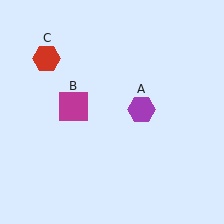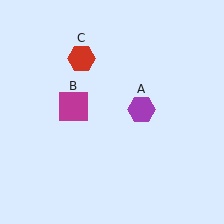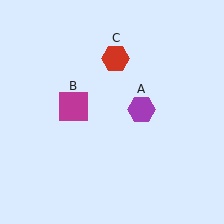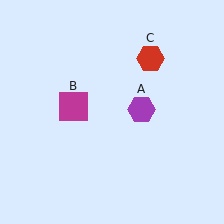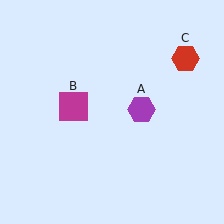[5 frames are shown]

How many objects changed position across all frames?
1 object changed position: red hexagon (object C).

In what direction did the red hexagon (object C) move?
The red hexagon (object C) moved right.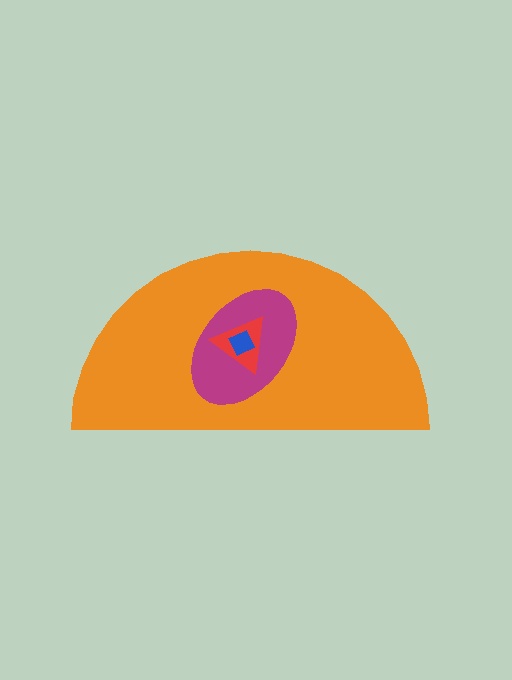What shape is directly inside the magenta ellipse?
The red triangle.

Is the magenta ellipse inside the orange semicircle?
Yes.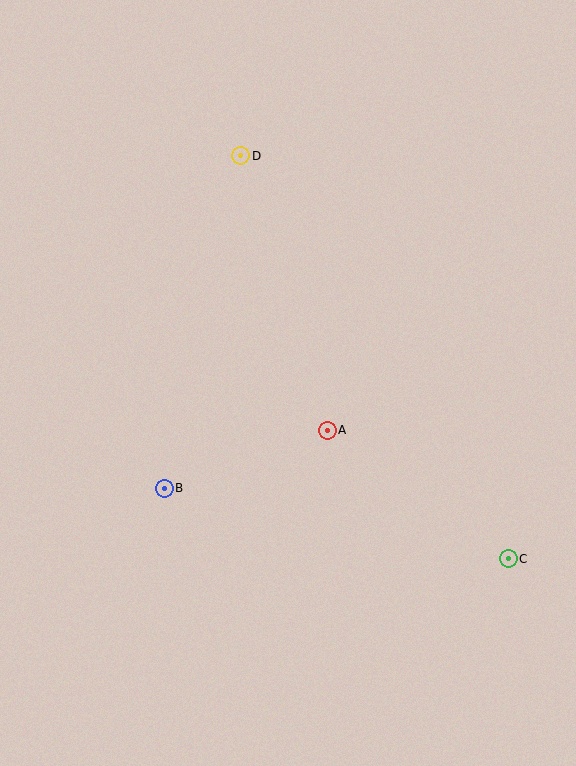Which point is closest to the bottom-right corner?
Point C is closest to the bottom-right corner.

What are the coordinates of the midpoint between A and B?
The midpoint between A and B is at (246, 459).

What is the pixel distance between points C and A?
The distance between C and A is 222 pixels.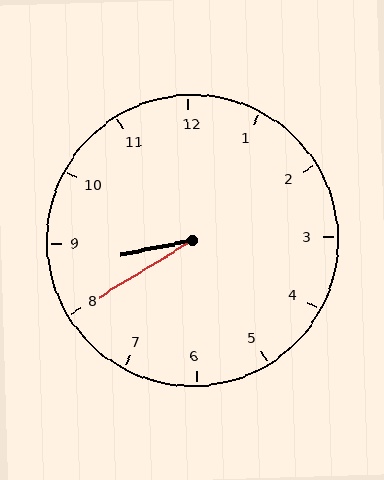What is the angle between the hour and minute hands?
Approximately 20 degrees.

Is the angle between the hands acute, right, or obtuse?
It is acute.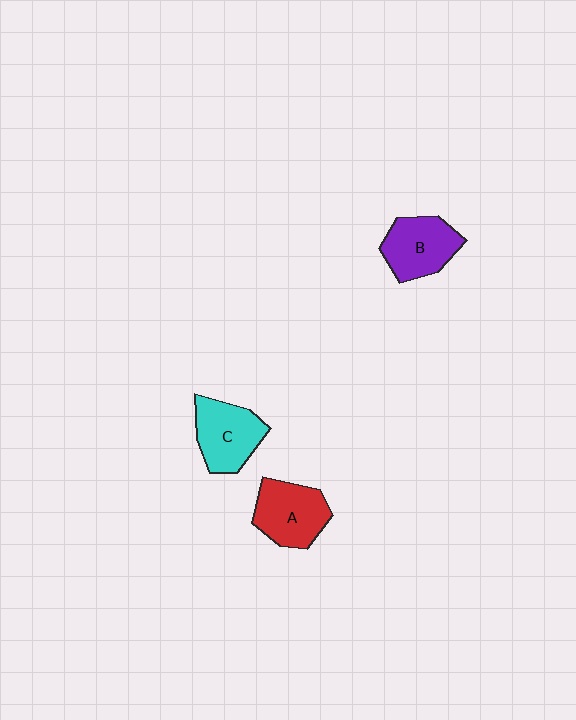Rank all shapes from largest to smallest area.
From largest to smallest: C (cyan), A (red), B (purple).